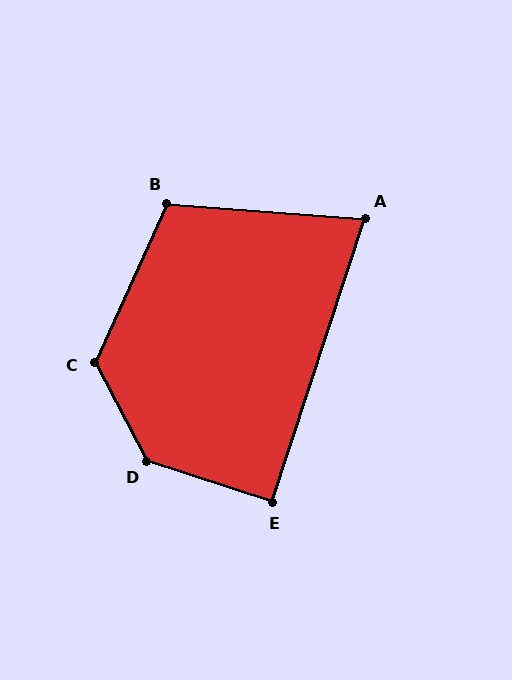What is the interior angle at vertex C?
Approximately 128 degrees (obtuse).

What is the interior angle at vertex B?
Approximately 110 degrees (obtuse).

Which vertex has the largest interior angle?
D, at approximately 136 degrees.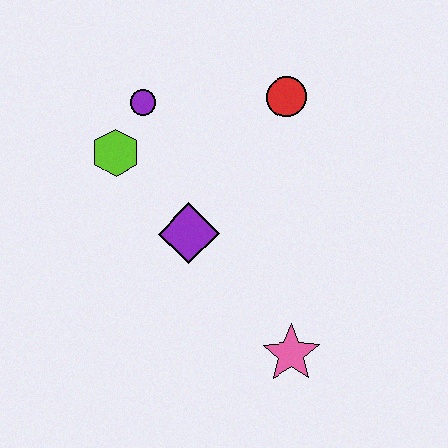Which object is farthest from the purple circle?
The pink star is farthest from the purple circle.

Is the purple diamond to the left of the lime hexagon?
No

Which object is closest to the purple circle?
The lime hexagon is closest to the purple circle.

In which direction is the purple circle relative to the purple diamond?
The purple circle is above the purple diamond.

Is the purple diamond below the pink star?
No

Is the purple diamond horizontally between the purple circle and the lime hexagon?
No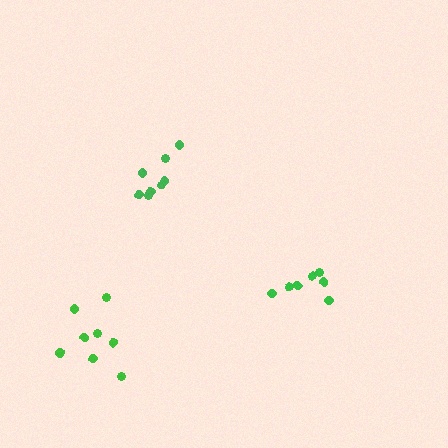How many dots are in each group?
Group 1: 8 dots, Group 2: 7 dots, Group 3: 8 dots (23 total).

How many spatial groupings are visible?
There are 3 spatial groupings.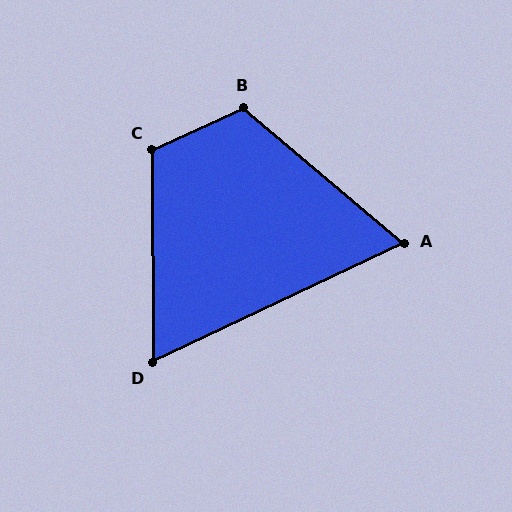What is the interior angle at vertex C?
Approximately 114 degrees (obtuse).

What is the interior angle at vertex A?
Approximately 66 degrees (acute).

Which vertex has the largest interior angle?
B, at approximately 115 degrees.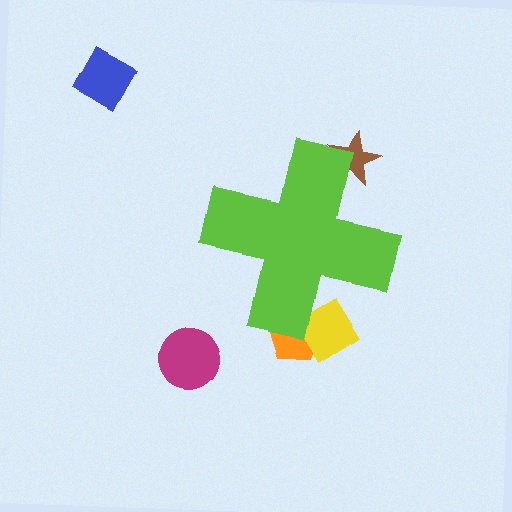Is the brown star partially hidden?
Yes, the brown star is partially hidden behind the lime cross.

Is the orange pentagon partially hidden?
Yes, the orange pentagon is partially hidden behind the lime cross.